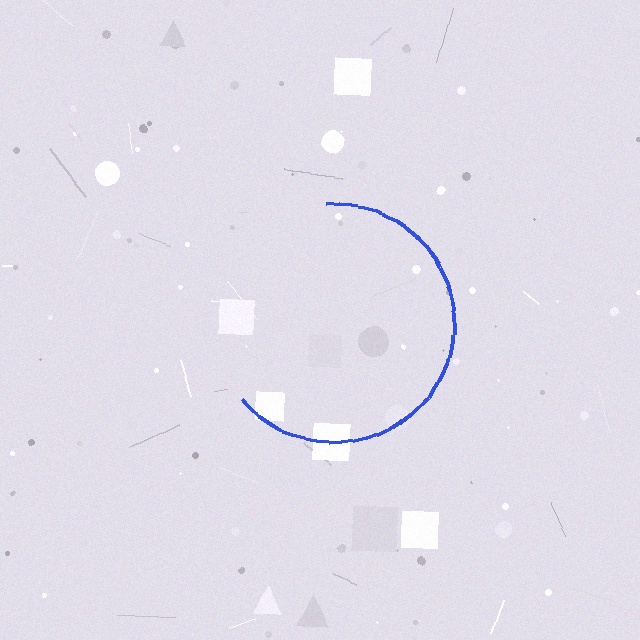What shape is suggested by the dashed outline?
The dashed outline suggests a circle.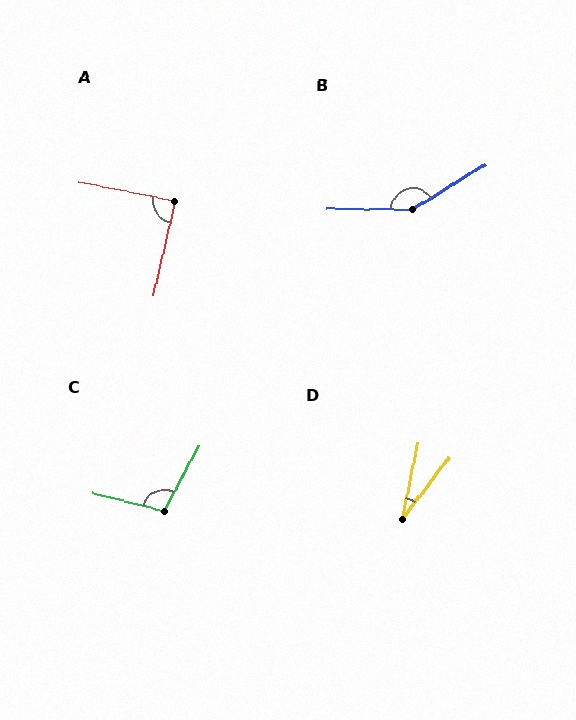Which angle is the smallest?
D, at approximately 25 degrees.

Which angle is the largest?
B, at approximately 148 degrees.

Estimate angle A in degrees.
Approximately 88 degrees.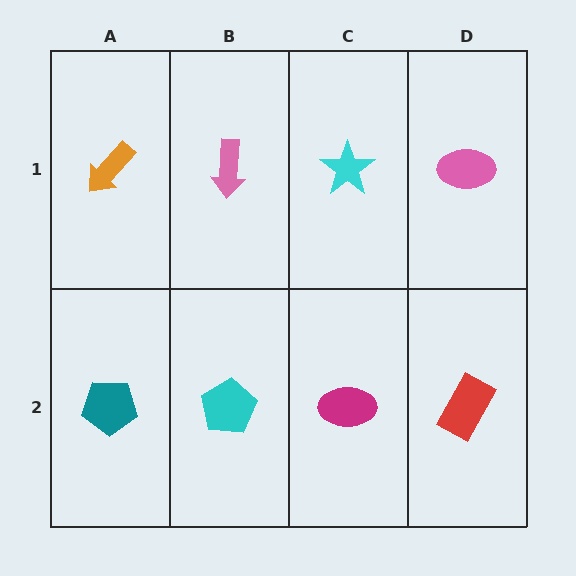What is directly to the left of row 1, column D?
A cyan star.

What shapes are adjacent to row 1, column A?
A teal pentagon (row 2, column A), a pink arrow (row 1, column B).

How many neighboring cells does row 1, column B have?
3.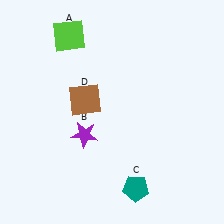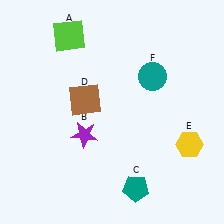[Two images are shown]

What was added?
A yellow hexagon (E), a teal circle (F) were added in Image 2.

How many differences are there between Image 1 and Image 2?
There are 2 differences between the two images.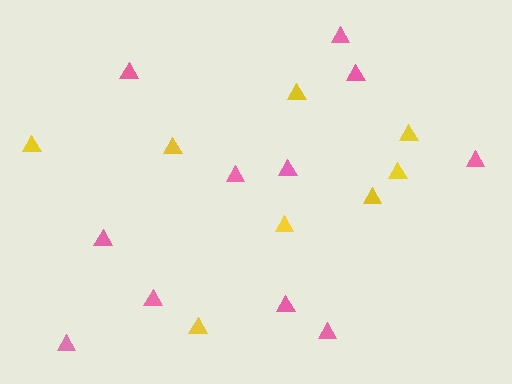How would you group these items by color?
There are 2 groups: one group of yellow triangles (8) and one group of pink triangles (11).